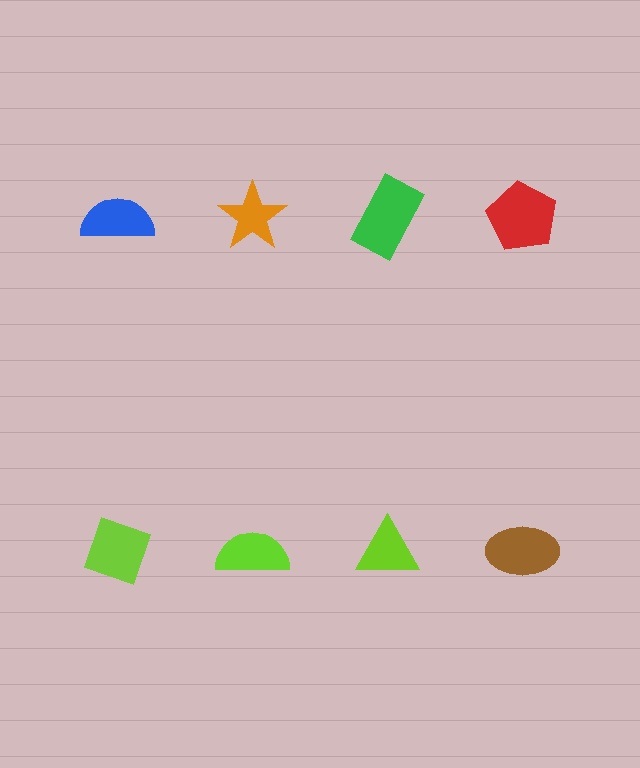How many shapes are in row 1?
4 shapes.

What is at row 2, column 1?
A lime diamond.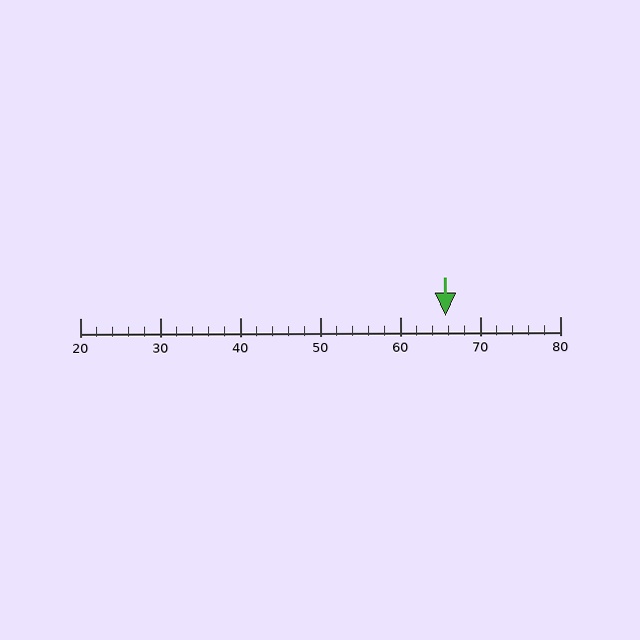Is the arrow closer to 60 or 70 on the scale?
The arrow is closer to 70.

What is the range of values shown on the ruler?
The ruler shows values from 20 to 80.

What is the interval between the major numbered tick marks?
The major tick marks are spaced 10 units apart.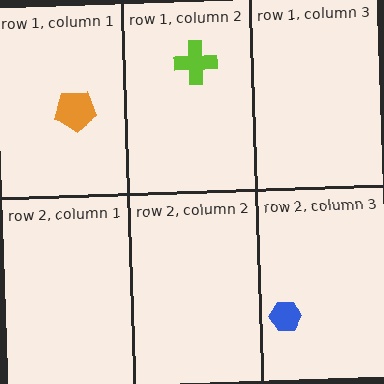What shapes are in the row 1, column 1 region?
The orange pentagon.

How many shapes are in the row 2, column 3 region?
1.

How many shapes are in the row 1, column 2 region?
1.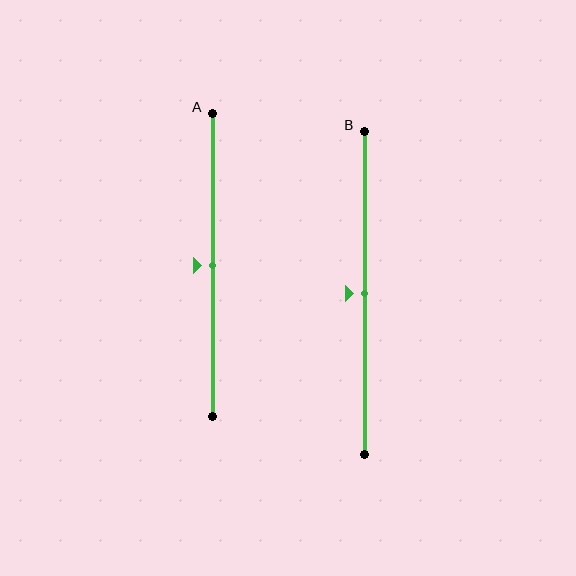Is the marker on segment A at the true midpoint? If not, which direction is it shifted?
Yes, the marker on segment A is at the true midpoint.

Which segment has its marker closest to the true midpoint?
Segment A has its marker closest to the true midpoint.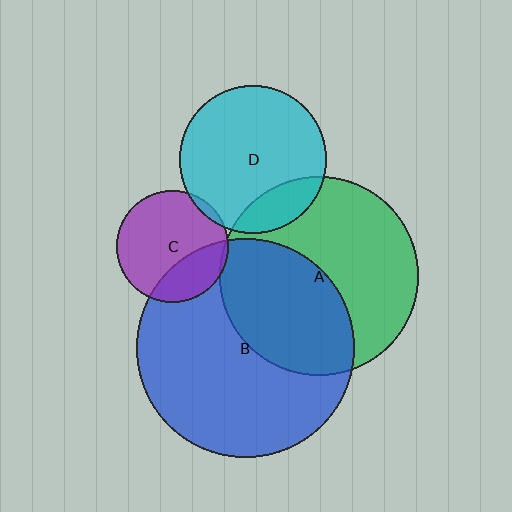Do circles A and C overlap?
Yes.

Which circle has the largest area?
Circle B (blue).